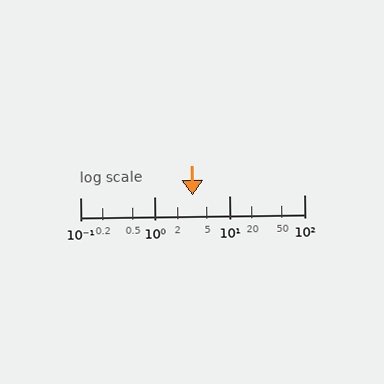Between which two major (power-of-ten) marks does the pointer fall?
The pointer is between 1 and 10.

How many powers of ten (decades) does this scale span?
The scale spans 3 decades, from 0.1 to 100.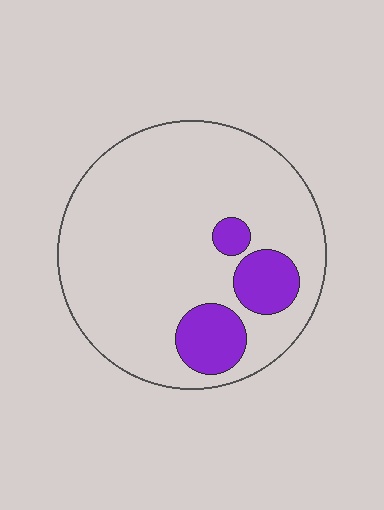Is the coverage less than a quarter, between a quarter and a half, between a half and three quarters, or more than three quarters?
Less than a quarter.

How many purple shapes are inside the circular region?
3.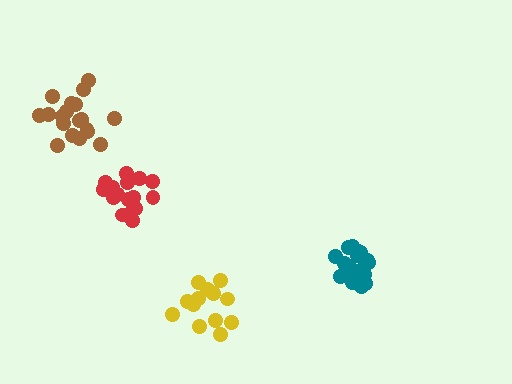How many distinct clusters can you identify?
There are 4 distinct clusters.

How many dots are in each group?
Group 1: 13 dots, Group 2: 16 dots, Group 3: 19 dots, Group 4: 17 dots (65 total).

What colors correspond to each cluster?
The clusters are colored: yellow, red, brown, teal.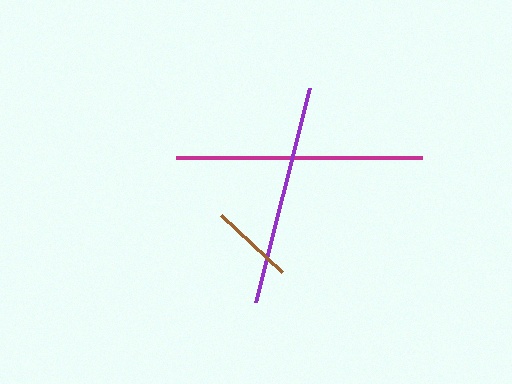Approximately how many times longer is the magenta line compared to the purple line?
The magenta line is approximately 1.1 times the length of the purple line.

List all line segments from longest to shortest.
From longest to shortest: magenta, purple, brown.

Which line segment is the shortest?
The brown line is the shortest at approximately 84 pixels.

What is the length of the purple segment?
The purple segment is approximately 221 pixels long.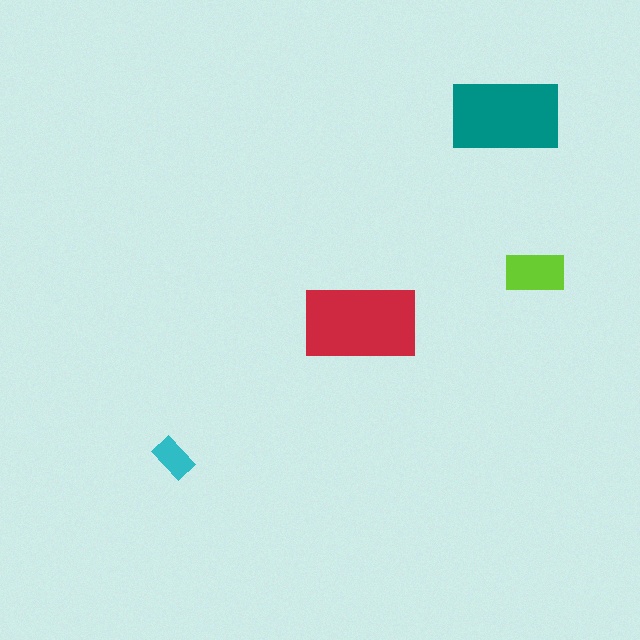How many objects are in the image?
There are 4 objects in the image.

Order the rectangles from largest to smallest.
the red one, the teal one, the lime one, the cyan one.